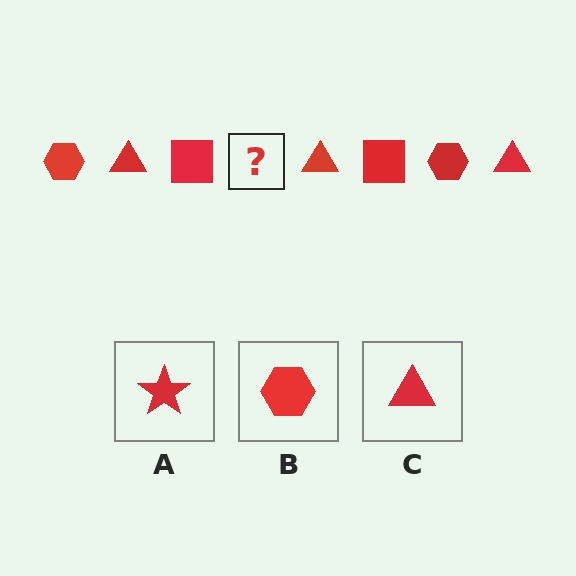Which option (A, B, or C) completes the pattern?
B.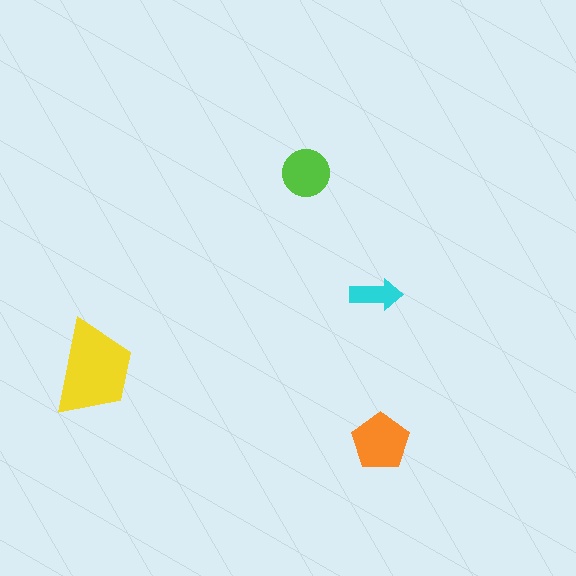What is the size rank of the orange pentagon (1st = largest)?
2nd.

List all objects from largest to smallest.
The yellow trapezoid, the orange pentagon, the lime circle, the cyan arrow.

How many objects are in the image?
There are 4 objects in the image.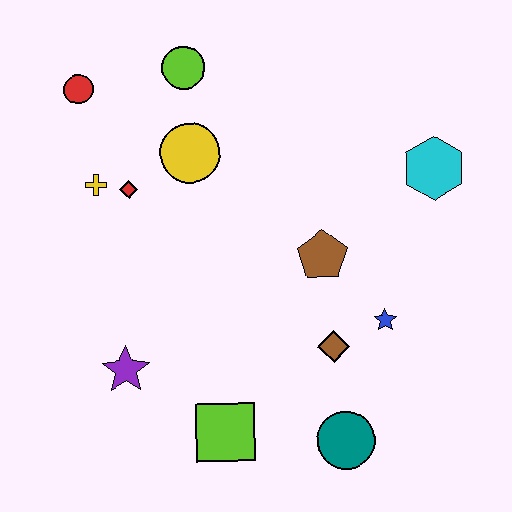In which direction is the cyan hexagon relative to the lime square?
The cyan hexagon is above the lime square.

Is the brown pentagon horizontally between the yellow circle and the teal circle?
Yes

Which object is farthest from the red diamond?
The teal circle is farthest from the red diamond.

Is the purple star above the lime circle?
No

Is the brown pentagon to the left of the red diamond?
No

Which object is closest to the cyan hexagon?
The brown pentagon is closest to the cyan hexagon.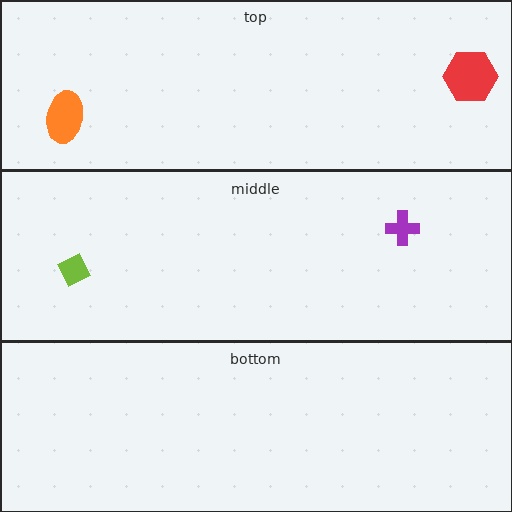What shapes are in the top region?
The red hexagon, the orange ellipse.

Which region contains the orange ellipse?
The top region.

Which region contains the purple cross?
The middle region.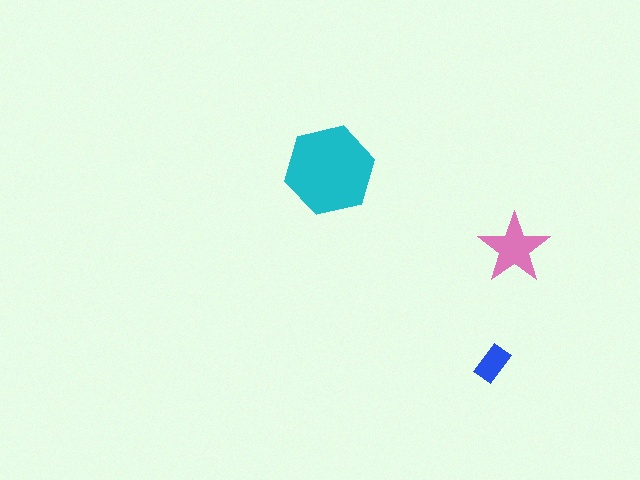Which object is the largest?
The cyan hexagon.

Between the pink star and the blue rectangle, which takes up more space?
The pink star.